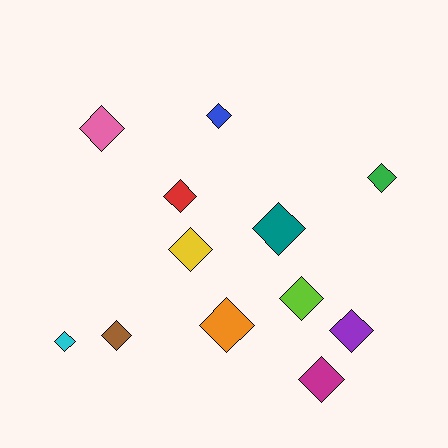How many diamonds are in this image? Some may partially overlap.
There are 12 diamonds.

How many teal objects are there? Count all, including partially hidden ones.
There is 1 teal object.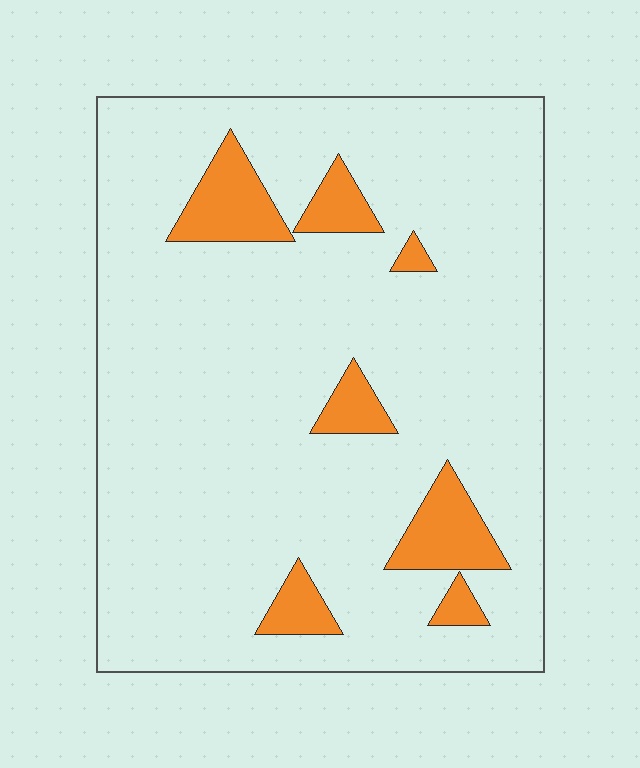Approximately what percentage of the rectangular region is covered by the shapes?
Approximately 10%.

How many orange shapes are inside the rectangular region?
7.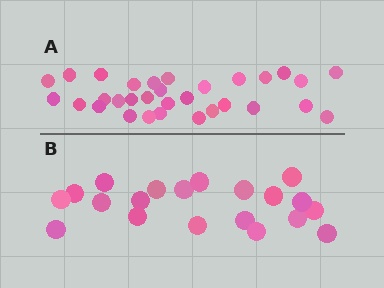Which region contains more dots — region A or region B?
Region A (the top region) has more dots.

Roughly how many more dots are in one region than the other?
Region A has roughly 12 or so more dots than region B.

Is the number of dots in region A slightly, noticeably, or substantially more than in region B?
Region A has substantially more. The ratio is roughly 1.6 to 1.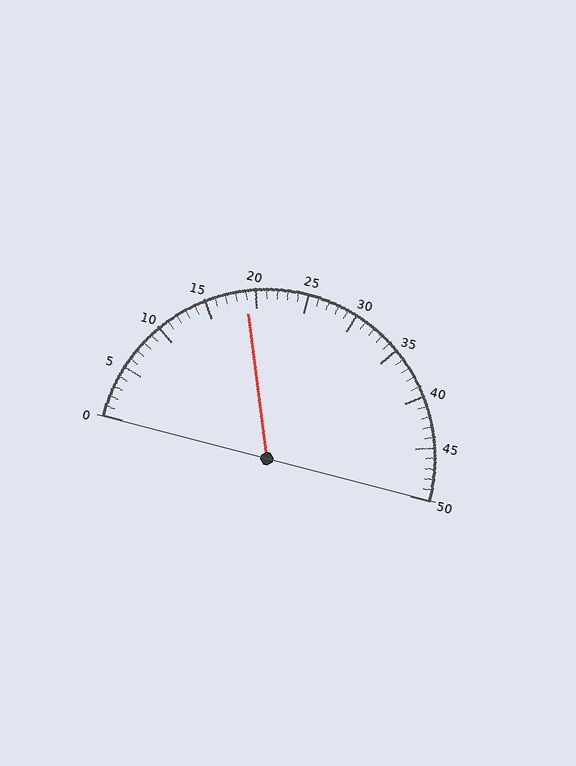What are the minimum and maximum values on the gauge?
The gauge ranges from 0 to 50.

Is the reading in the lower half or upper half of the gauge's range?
The reading is in the lower half of the range (0 to 50).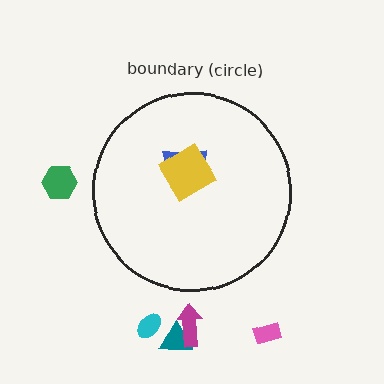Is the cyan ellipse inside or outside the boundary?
Outside.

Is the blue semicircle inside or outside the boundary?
Inside.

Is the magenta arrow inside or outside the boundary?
Outside.